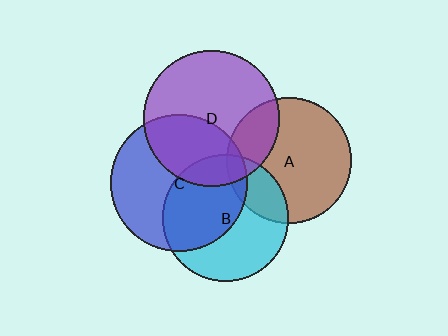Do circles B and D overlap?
Yes.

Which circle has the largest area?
Circle C (blue).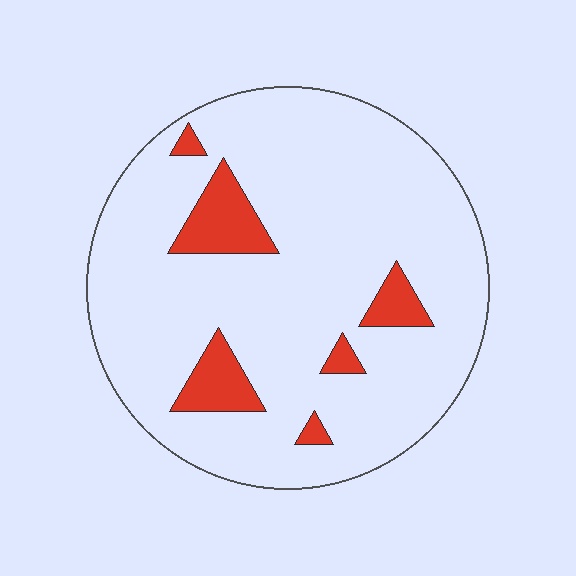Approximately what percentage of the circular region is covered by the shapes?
Approximately 10%.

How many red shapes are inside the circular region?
6.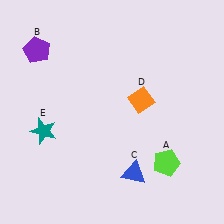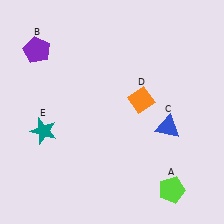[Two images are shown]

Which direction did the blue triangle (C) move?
The blue triangle (C) moved up.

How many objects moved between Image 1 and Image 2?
2 objects moved between the two images.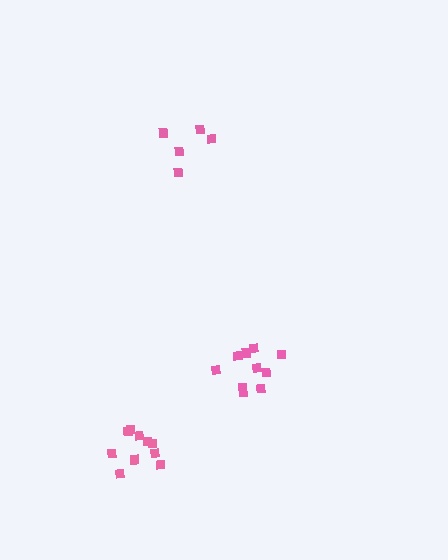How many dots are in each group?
Group 1: 10 dots, Group 2: 5 dots, Group 3: 10 dots (25 total).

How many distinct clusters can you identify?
There are 3 distinct clusters.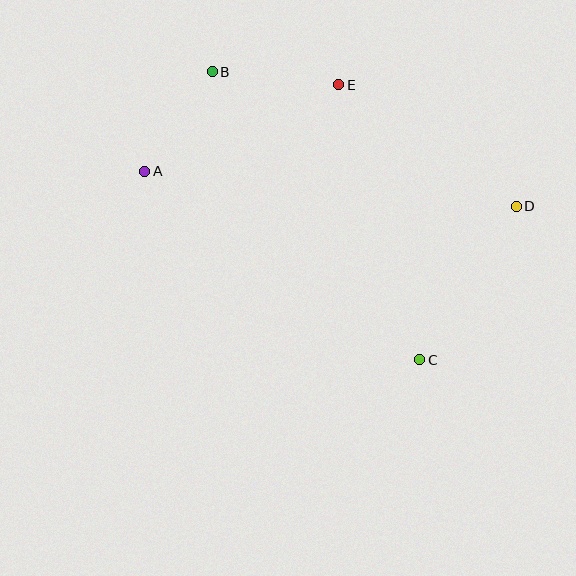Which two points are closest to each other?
Points A and B are closest to each other.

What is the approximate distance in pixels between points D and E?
The distance between D and E is approximately 215 pixels.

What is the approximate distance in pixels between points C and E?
The distance between C and E is approximately 287 pixels.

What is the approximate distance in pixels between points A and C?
The distance between A and C is approximately 333 pixels.